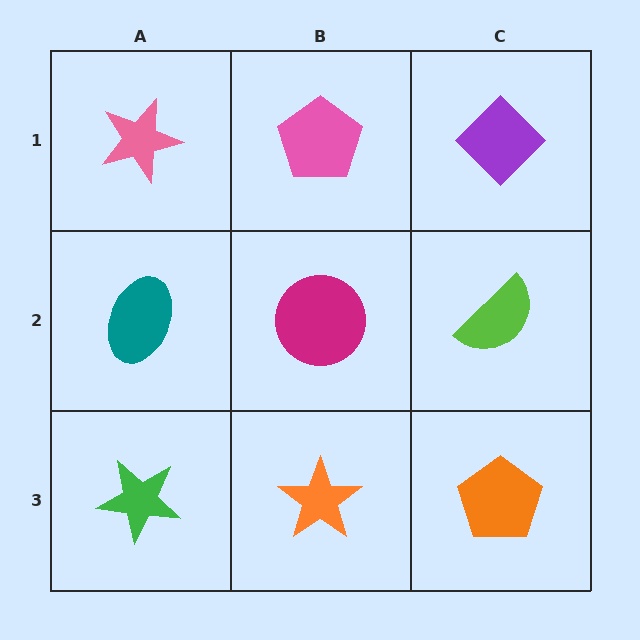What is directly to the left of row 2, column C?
A magenta circle.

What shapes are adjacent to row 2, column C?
A purple diamond (row 1, column C), an orange pentagon (row 3, column C), a magenta circle (row 2, column B).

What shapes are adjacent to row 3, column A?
A teal ellipse (row 2, column A), an orange star (row 3, column B).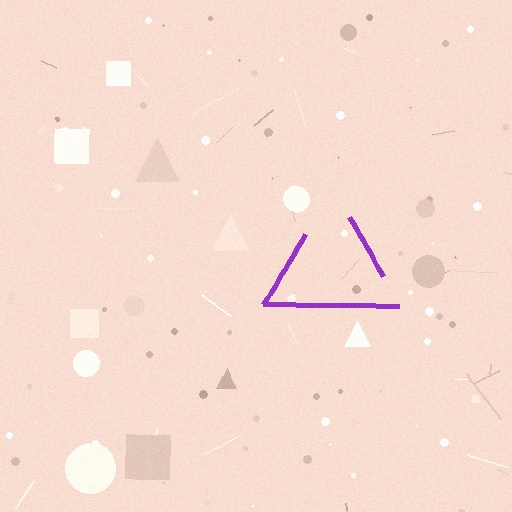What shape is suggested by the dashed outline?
The dashed outline suggests a triangle.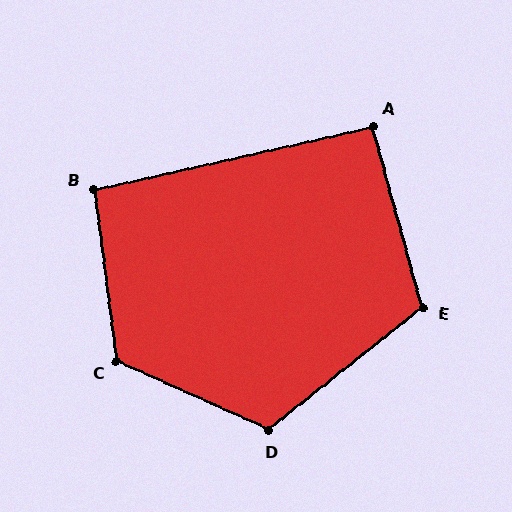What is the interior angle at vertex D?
Approximately 117 degrees (obtuse).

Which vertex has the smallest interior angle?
A, at approximately 93 degrees.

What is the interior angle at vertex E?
Approximately 113 degrees (obtuse).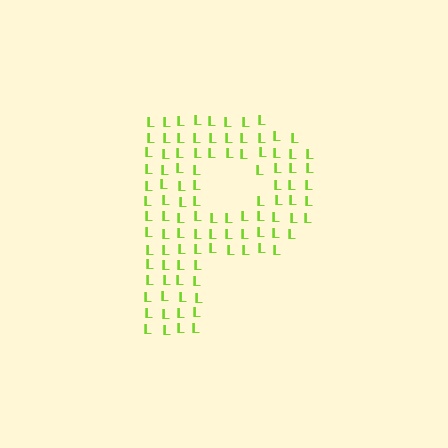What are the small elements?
The small elements are letter L's.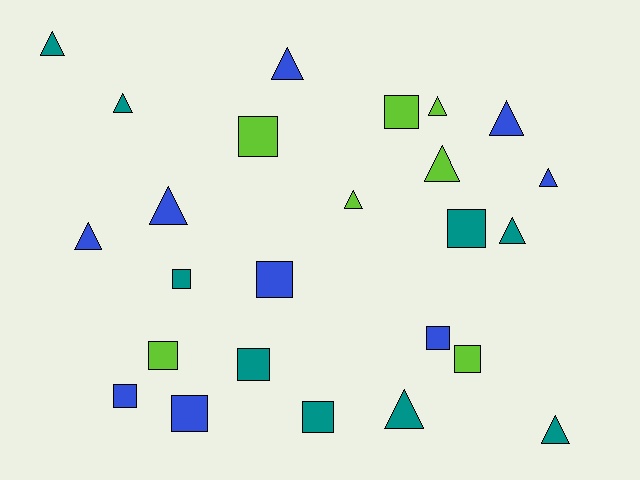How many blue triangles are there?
There are 5 blue triangles.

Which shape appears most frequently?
Triangle, with 13 objects.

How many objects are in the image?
There are 25 objects.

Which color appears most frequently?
Blue, with 9 objects.